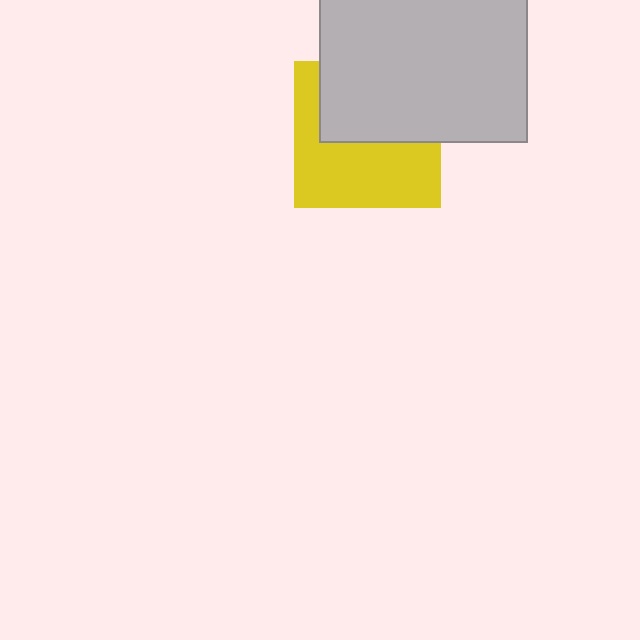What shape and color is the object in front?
The object in front is a light gray square.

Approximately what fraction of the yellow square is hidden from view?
Roughly 46% of the yellow square is hidden behind the light gray square.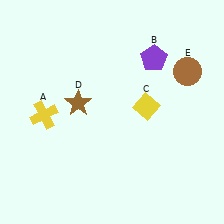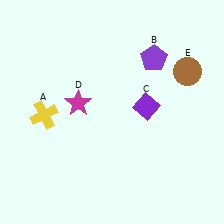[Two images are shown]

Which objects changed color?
C changed from yellow to purple. D changed from brown to magenta.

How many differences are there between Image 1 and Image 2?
There are 2 differences between the two images.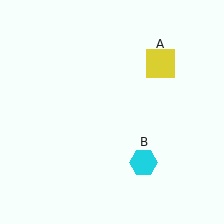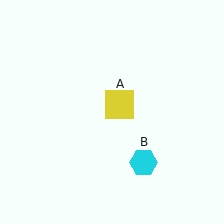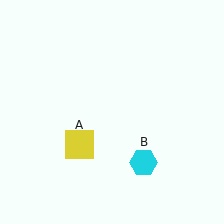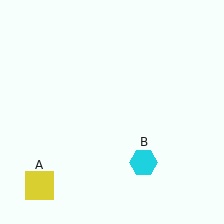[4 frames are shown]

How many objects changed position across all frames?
1 object changed position: yellow square (object A).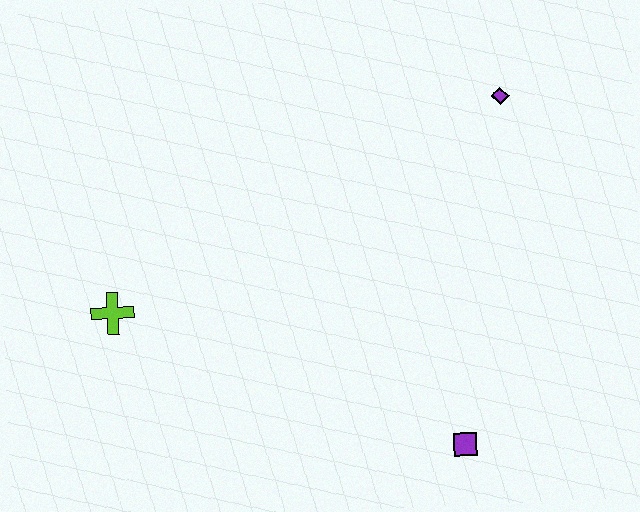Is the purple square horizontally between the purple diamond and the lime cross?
Yes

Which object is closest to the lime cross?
The purple square is closest to the lime cross.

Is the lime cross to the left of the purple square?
Yes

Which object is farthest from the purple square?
The lime cross is farthest from the purple square.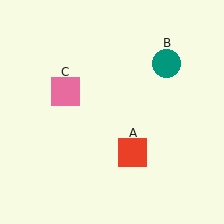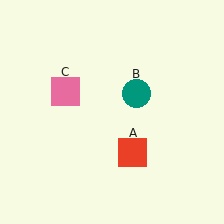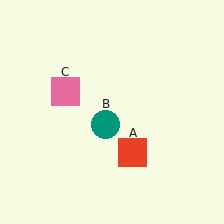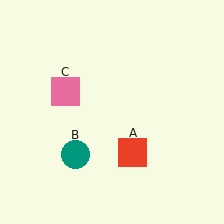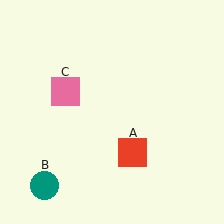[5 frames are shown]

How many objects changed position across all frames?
1 object changed position: teal circle (object B).